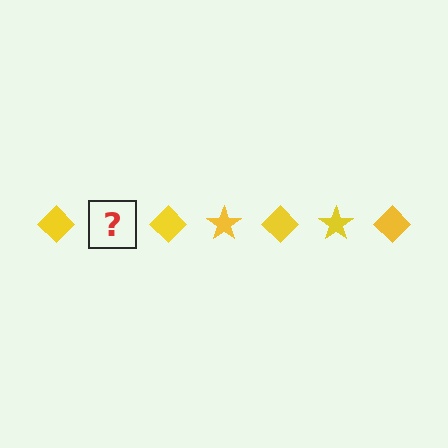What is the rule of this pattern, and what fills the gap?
The rule is that the pattern cycles through diamond, star shapes in yellow. The gap should be filled with a yellow star.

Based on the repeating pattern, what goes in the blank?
The blank should be a yellow star.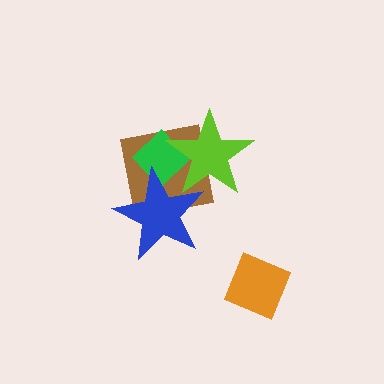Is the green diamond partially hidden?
Yes, it is partially covered by another shape.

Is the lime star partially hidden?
Yes, it is partially covered by another shape.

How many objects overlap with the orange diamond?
0 objects overlap with the orange diamond.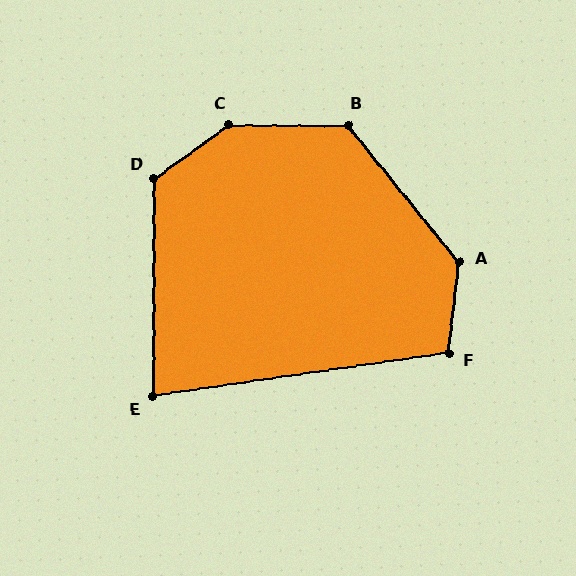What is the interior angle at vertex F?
Approximately 105 degrees (obtuse).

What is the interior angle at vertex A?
Approximately 134 degrees (obtuse).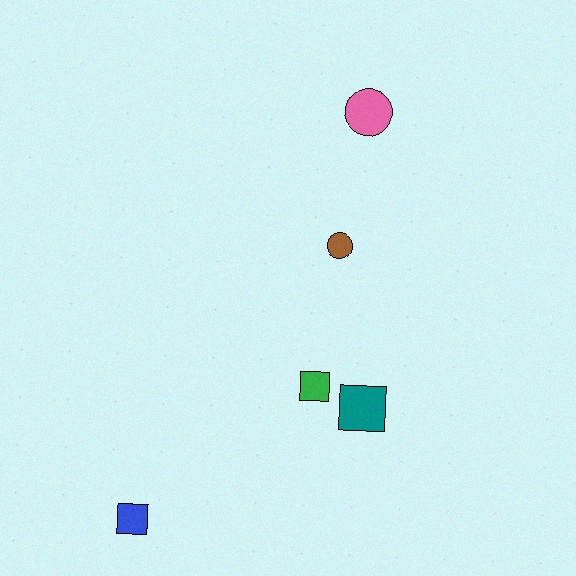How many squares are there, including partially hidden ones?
There are 3 squares.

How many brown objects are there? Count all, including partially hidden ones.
There is 1 brown object.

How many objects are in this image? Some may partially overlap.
There are 5 objects.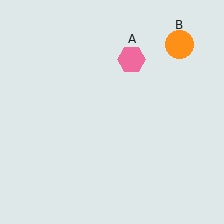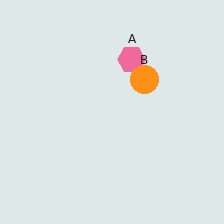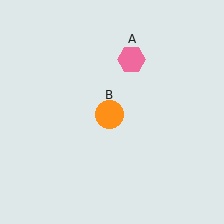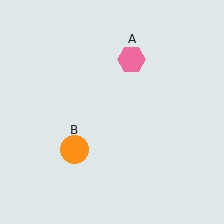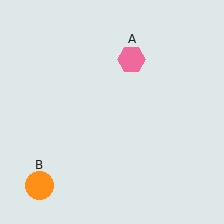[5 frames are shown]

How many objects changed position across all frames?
1 object changed position: orange circle (object B).